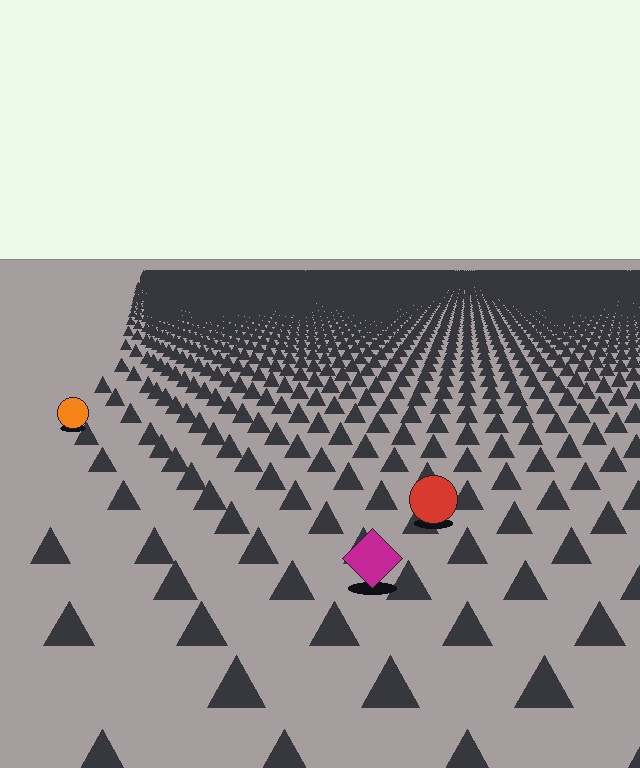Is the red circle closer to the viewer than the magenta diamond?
No. The magenta diamond is closer — you can tell from the texture gradient: the ground texture is coarser near it.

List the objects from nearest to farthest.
From nearest to farthest: the magenta diamond, the red circle, the orange circle.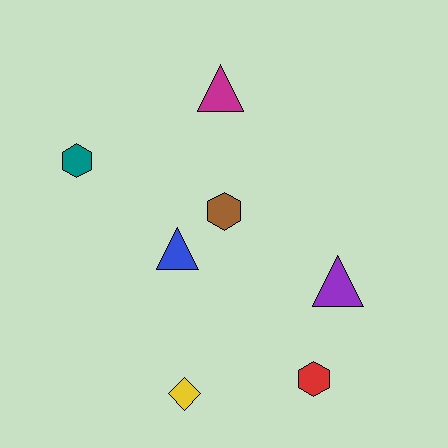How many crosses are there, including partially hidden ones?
There are no crosses.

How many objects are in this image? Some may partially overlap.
There are 7 objects.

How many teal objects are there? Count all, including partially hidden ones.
There is 1 teal object.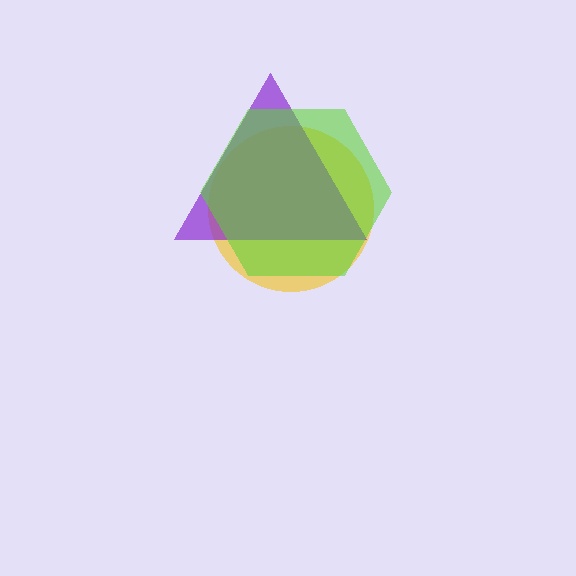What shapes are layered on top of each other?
The layered shapes are: a yellow circle, a purple triangle, a lime hexagon.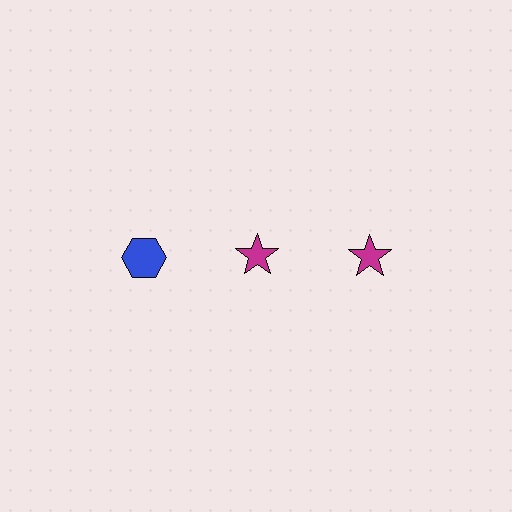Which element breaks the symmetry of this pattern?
The blue hexagon in the top row, leftmost column breaks the symmetry. All other shapes are magenta stars.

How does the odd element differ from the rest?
It differs in both color (blue instead of magenta) and shape (hexagon instead of star).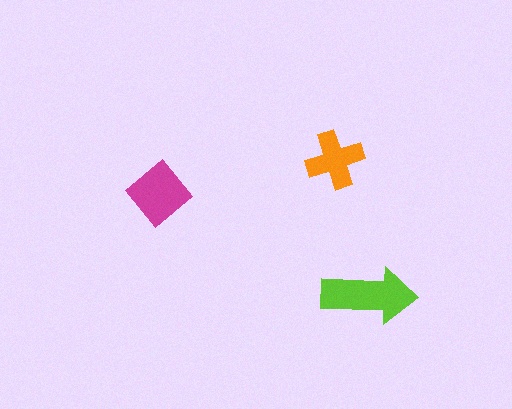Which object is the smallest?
The orange cross.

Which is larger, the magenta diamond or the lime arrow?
The lime arrow.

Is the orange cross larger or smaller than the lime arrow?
Smaller.